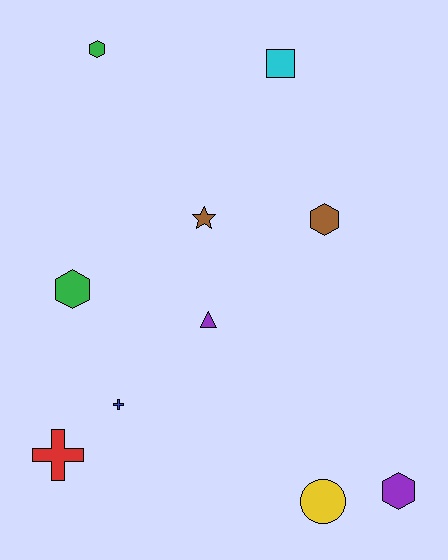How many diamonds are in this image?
There are no diamonds.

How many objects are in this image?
There are 10 objects.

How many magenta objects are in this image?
There are no magenta objects.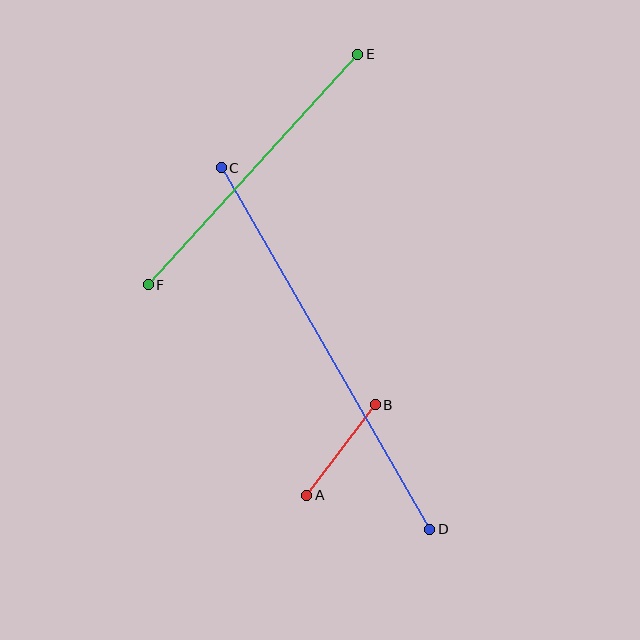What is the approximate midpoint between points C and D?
The midpoint is at approximately (325, 348) pixels.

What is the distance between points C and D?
The distance is approximately 417 pixels.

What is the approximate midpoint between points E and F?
The midpoint is at approximately (253, 170) pixels.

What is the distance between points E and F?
The distance is approximately 312 pixels.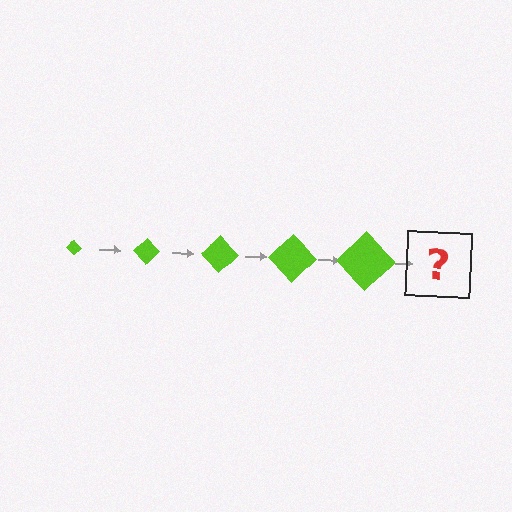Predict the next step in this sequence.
The next step is a lime diamond, larger than the previous one.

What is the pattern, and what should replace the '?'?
The pattern is that the diamond gets progressively larger each step. The '?' should be a lime diamond, larger than the previous one.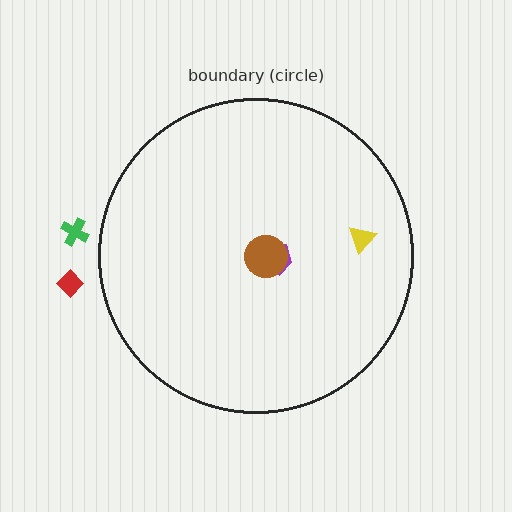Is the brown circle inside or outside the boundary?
Inside.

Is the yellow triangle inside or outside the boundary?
Inside.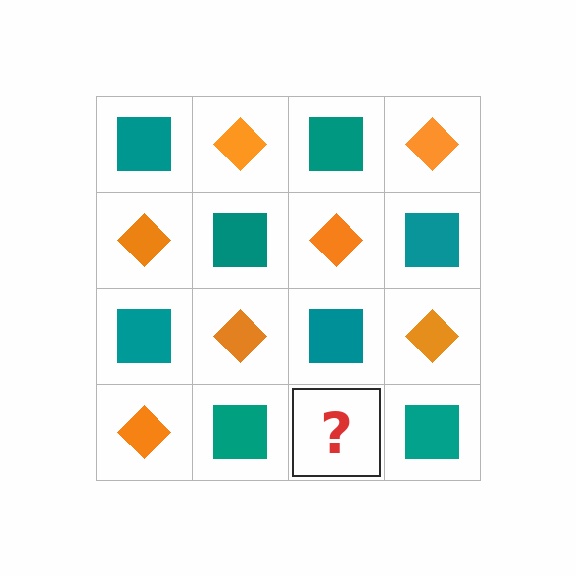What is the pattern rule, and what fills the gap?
The rule is that it alternates teal square and orange diamond in a checkerboard pattern. The gap should be filled with an orange diamond.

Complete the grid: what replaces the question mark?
The question mark should be replaced with an orange diamond.